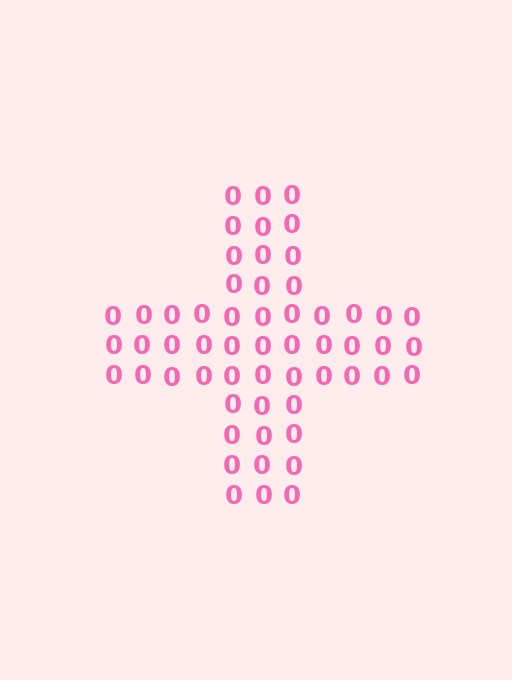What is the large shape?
The large shape is a cross.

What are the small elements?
The small elements are digit 0's.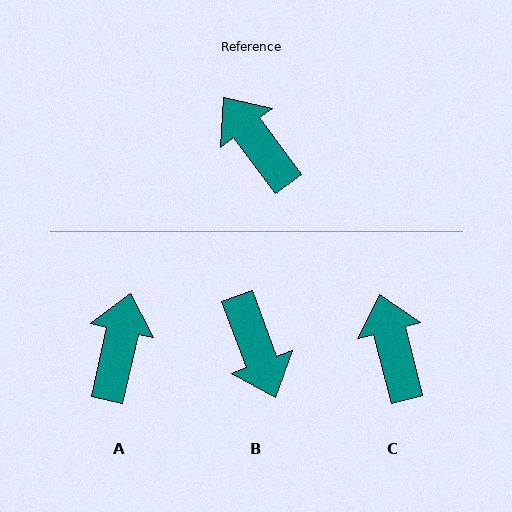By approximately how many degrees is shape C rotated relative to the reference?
Approximately 23 degrees clockwise.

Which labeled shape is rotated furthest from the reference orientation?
B, about 164 degrees away.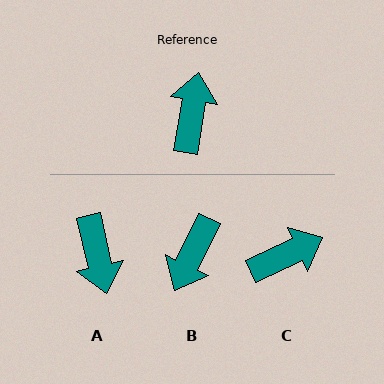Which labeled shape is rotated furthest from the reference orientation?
B, about 164 degrees away.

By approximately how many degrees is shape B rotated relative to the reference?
Approximately 164 degrees counter-clockwise.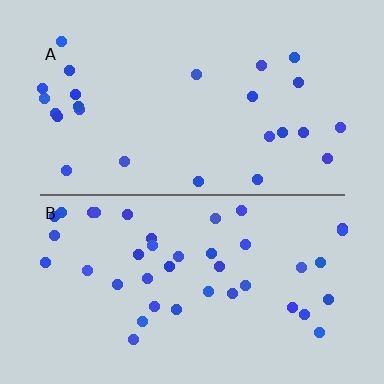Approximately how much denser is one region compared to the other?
Approximately 1.6× — region B over region A.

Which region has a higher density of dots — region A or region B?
B (the bottom).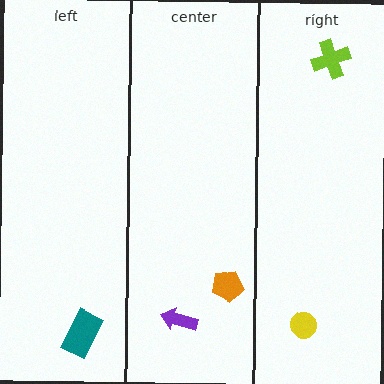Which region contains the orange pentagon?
The center region.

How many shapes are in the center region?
2.